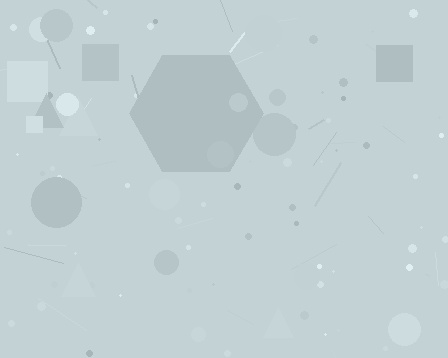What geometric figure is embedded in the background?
A hexagon is embedded in the background.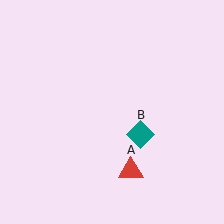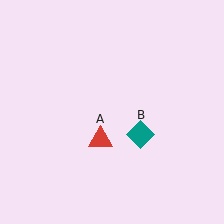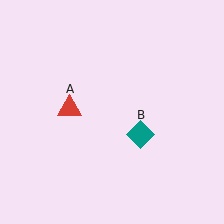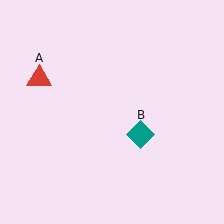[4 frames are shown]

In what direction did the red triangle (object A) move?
The red triangle (object A) moved up and to the left.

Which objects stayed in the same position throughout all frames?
Teal diamond (object B) remained stationary.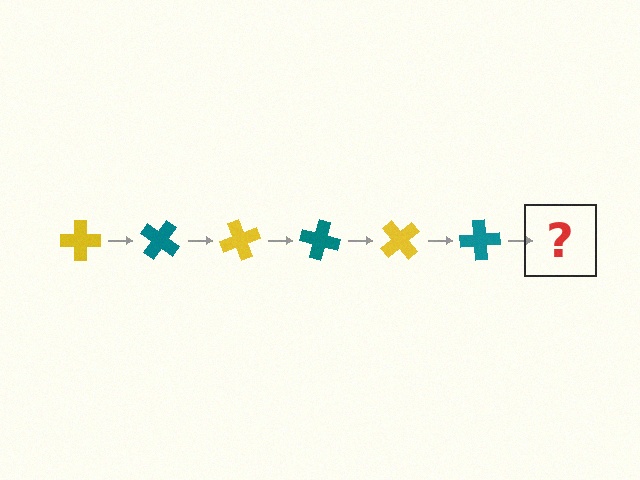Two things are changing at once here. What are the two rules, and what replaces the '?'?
The two rules are that it rotates 35 degrees each step and the color cycles through yellow and teal. The '?' should be a yellow cross, rotated 210 degrees from the start.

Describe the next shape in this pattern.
It should be a yellow cross, rotated 210 degrees from the start.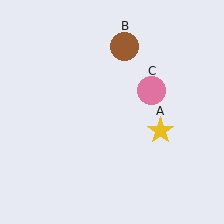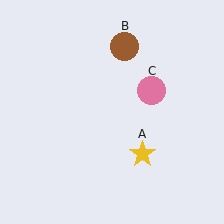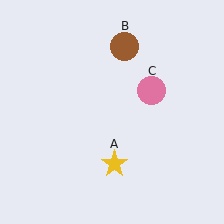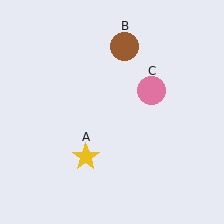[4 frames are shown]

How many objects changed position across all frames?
1 object changed position: yellow star (object A).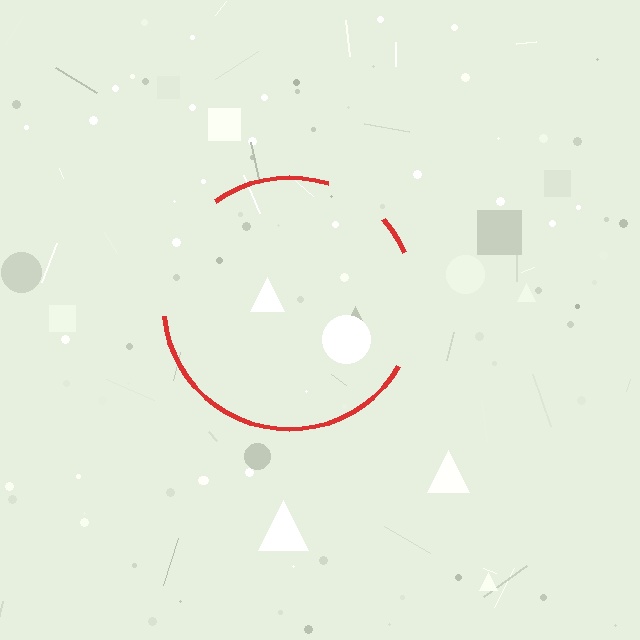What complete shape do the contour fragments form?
The contour fragments form a circle.